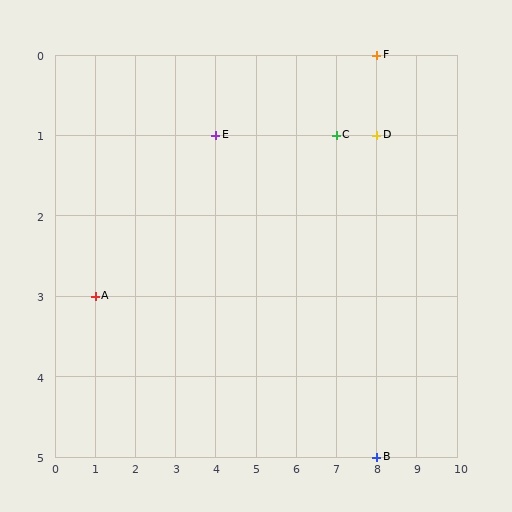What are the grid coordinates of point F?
Point F is at grid coordinates (8, 0).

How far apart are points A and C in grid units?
Points A and C are 6 columns and 2 rows apart (about 6.3 grid units diagonally).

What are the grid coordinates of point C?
Point C is at grid coordinates (7, 1).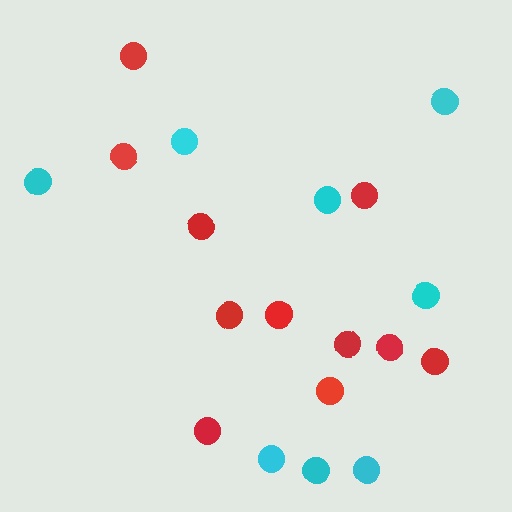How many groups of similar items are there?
There are 2 groups: one group of cyan circles (8) and one group of red circles (11).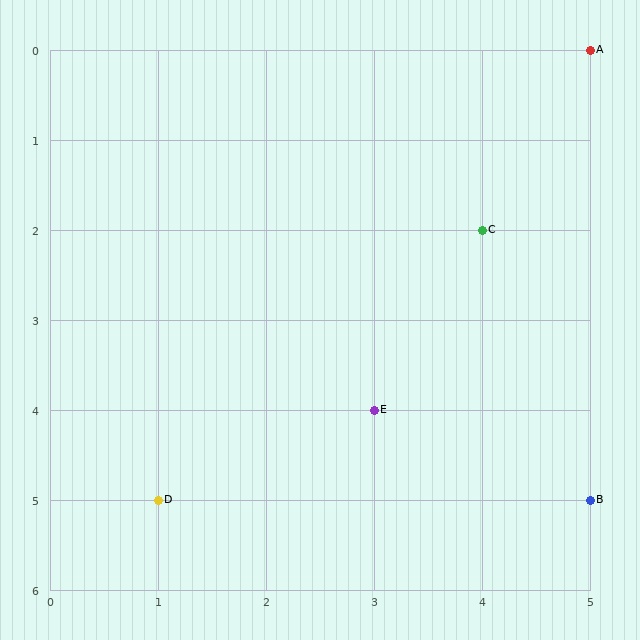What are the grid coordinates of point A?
Point A is at grid coordinates (5, 0).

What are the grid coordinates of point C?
Point C is at grid coordinates (4, 2).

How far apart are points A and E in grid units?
Points A and E are 2 columns and 4 rows apart (about 4.5 grid units diagonally).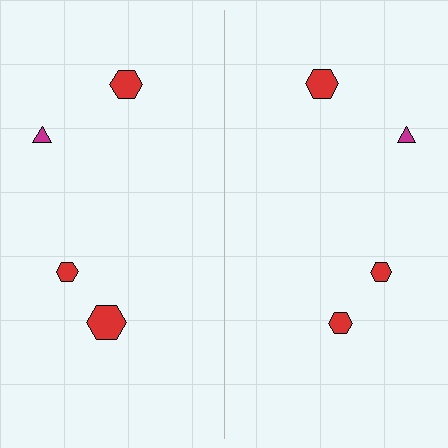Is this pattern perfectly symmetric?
No, the pattern is not perfectly symmetric. The red hexagon on the right side has a different size than its mirror counterpart.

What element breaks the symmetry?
The red hexagon on the right side has a different size than its mirror counterpart.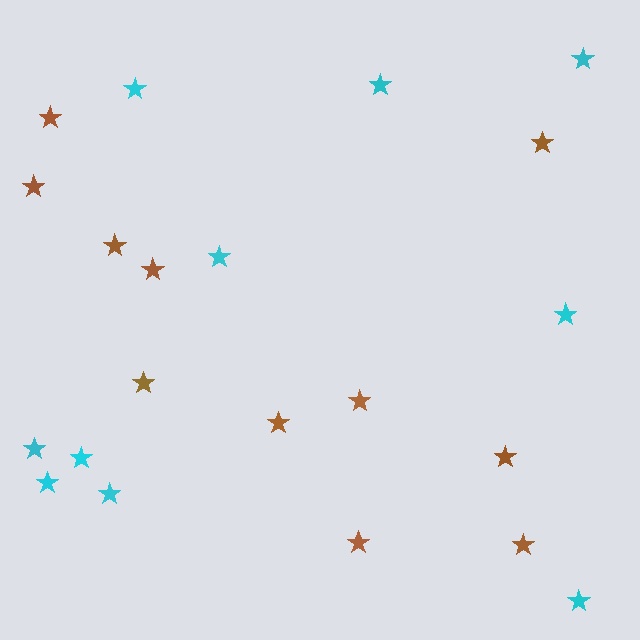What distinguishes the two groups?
There are 2 groups: one group of brown stars (11) and one group of cyan stars (10).